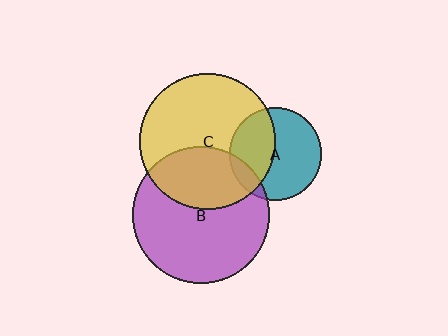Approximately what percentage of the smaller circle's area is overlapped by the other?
Approximately 35%.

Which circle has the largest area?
Circle B (purple).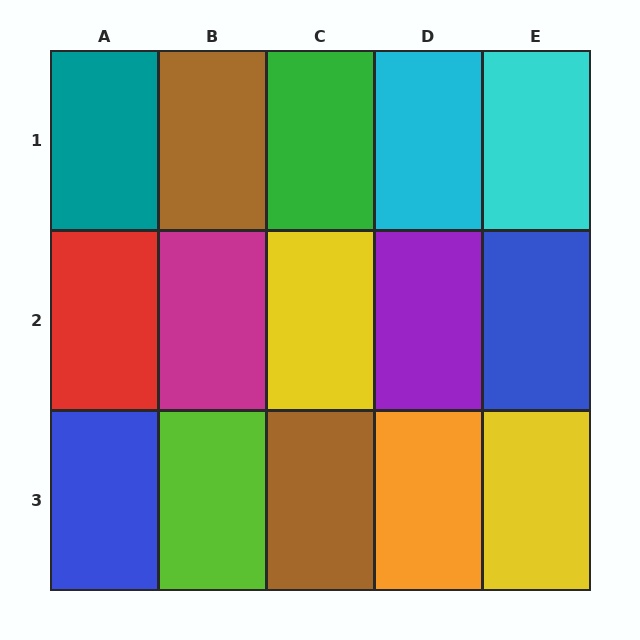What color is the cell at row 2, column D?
Purple.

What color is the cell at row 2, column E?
Blue.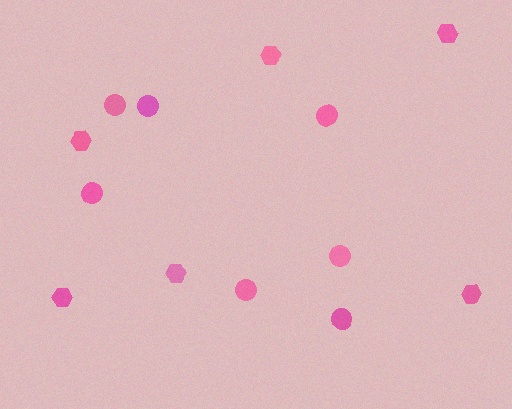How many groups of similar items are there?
There are 2 groups: one group of circles (7) and one group of hexagons (6).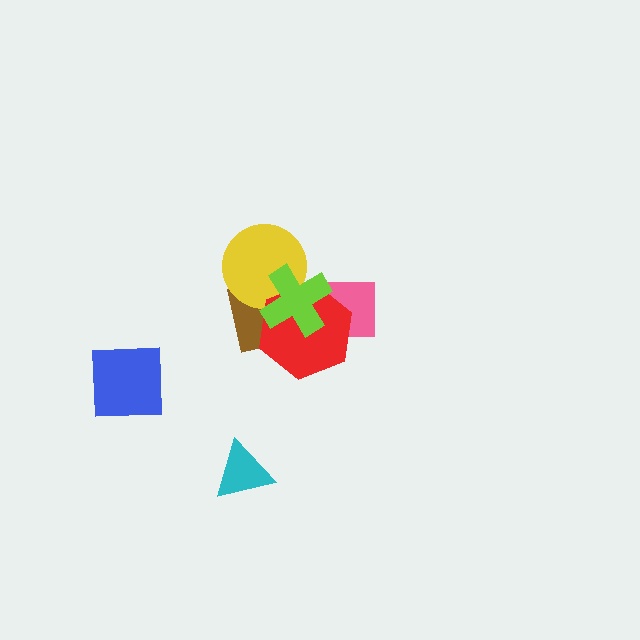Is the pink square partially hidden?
Yes, it is partially covered by another shape.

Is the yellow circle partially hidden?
Yes, it is partially covered by another shape.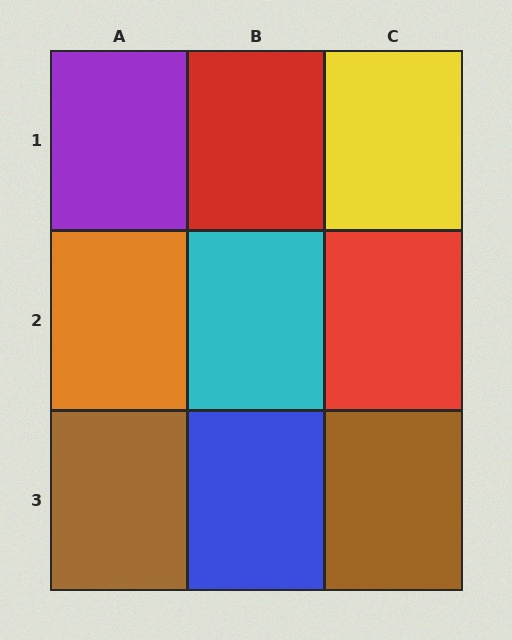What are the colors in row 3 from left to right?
Brown, blue, brown.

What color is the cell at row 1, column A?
Purple.